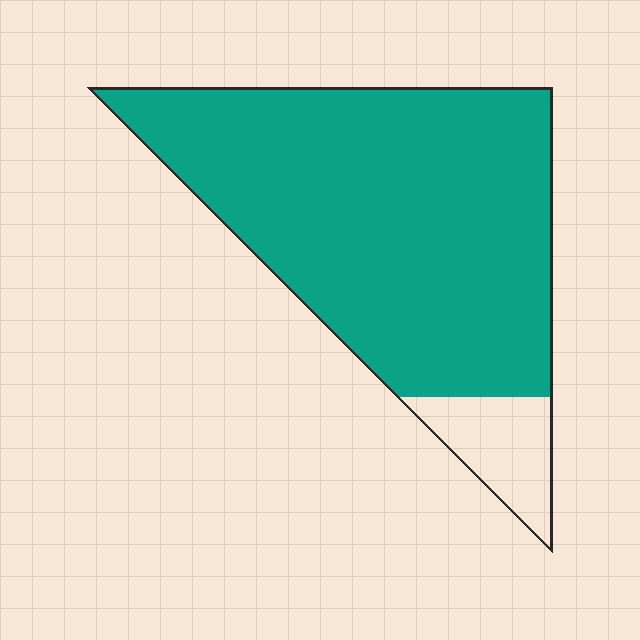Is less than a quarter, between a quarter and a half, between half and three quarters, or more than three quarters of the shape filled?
More than three quarters.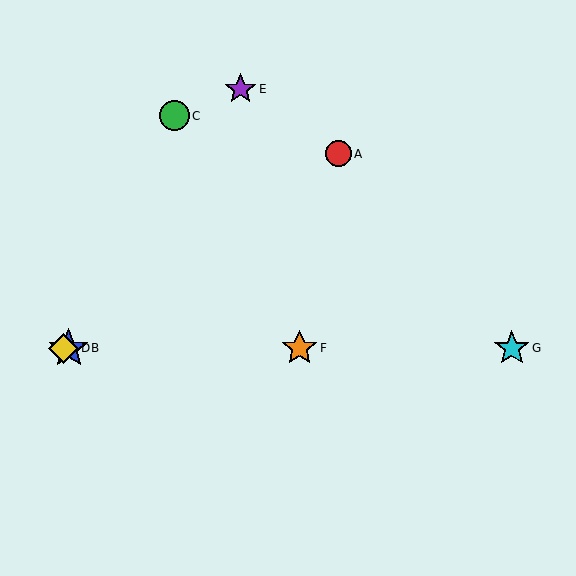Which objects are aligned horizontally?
Objects B, D, F, G are aligned horizontally.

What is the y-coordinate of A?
Object A is at y≈154.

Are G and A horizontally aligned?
No, G is at y≈348 and A is at y≈154.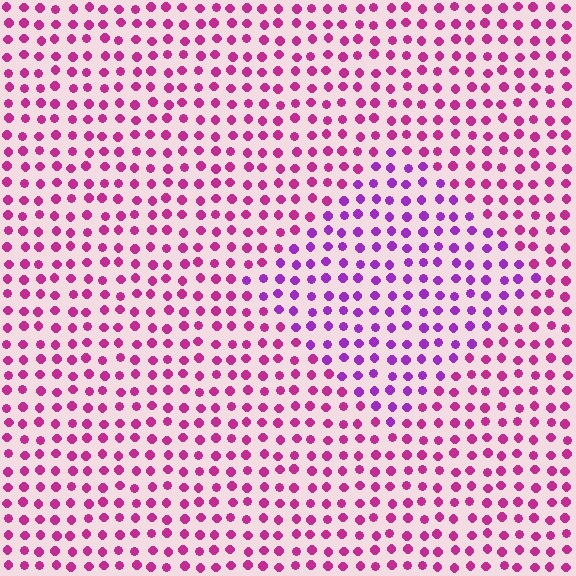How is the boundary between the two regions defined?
The boundary is defined purely by a slight shift in hue (about 34 degrees). Spacing, size, and orientation are identical on both sides.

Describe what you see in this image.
The image is filled with small magenta elements in a uniform arrangement. A diamond-shaped region is visible where the elements are tinted to a slightly different hue, forming a subtle color boundary.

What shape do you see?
I see a diamond.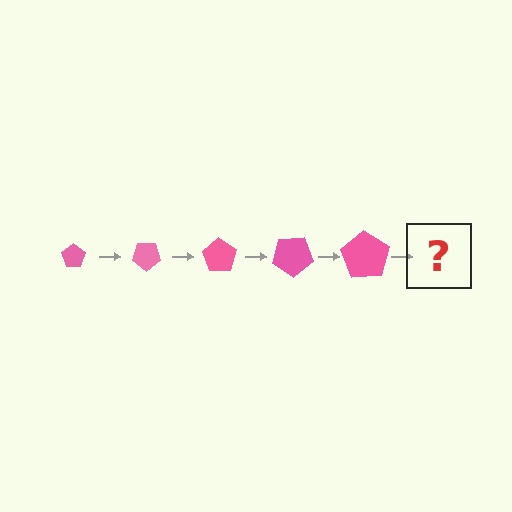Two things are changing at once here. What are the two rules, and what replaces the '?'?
The two rules are that the pentagon grows larger each step and it rotates 35 degrees each step. The '?' should be a pentagon, larger than the previous one and rotated 175 degrees from the start.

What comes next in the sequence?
The next element should be a pentagon, larger than the previous one and rotated 175 degrees from the start.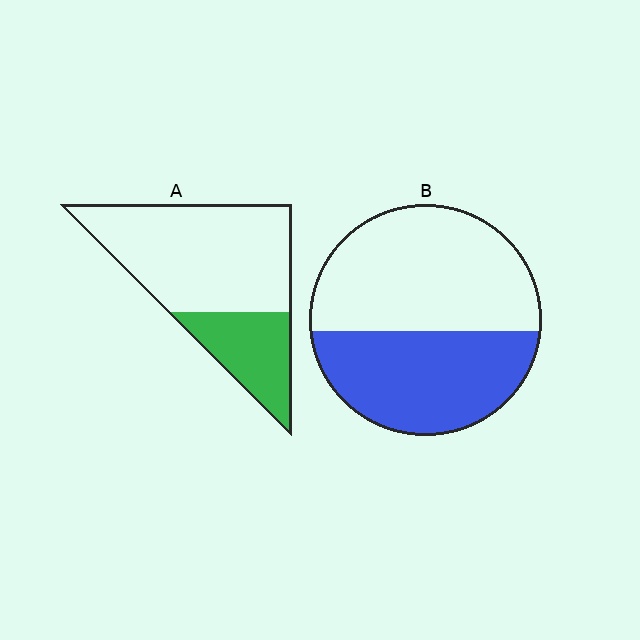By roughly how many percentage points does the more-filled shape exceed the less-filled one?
By roughly 15 percentage points (B over A).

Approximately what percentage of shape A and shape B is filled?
A is approximately 30% and B is approximately 45%.